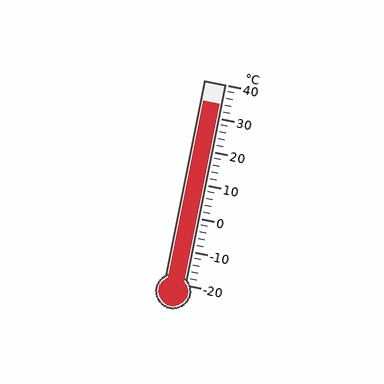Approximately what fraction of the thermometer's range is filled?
The thermometer is filled to approximately 90% of its range.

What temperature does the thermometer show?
The thermometer shows approximately 34°C.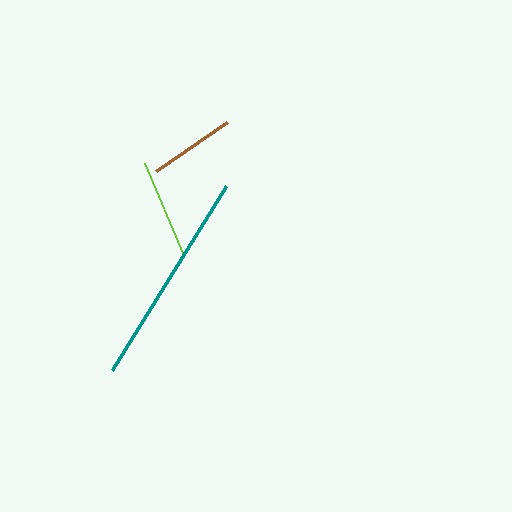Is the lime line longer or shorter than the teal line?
The teal line is longer than the lime line.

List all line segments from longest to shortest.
From longest to shortest: teal, lime, brown.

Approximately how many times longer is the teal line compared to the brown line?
The teal line is approximately 2.5 times the length of the brown line.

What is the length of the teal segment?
The teal segment is approximately 216 pixels long.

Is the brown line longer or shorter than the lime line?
The lime line is longer than the brown line.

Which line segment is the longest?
The teal line is the longest at approximately 216 pixels.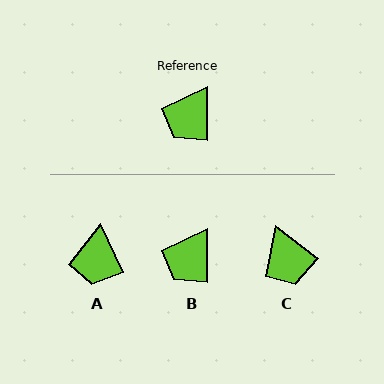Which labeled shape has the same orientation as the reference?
B.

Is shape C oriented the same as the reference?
No, it is off by about 53 degrees.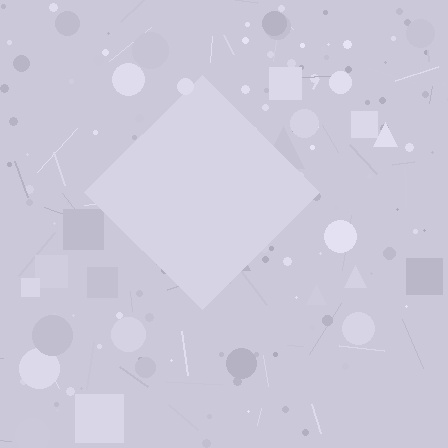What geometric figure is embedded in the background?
A diamond is embedded in the background.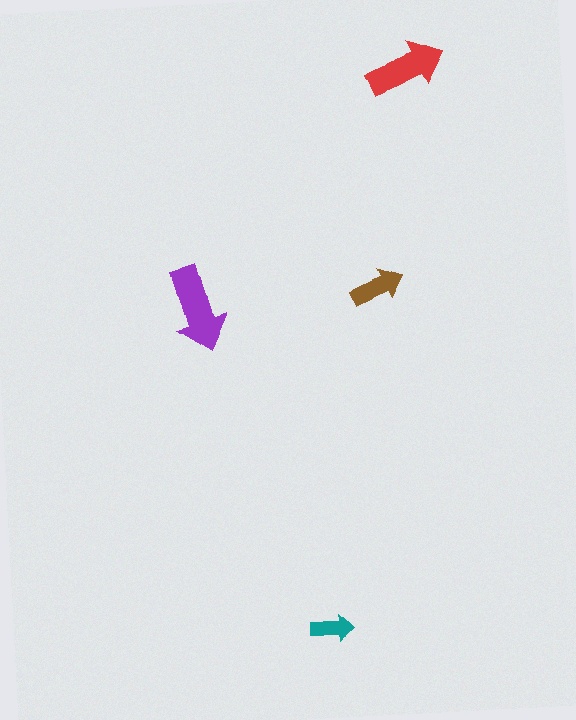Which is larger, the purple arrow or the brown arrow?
The purple one.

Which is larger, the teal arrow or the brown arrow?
The brown one.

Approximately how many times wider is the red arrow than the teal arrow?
About 2 times wider.